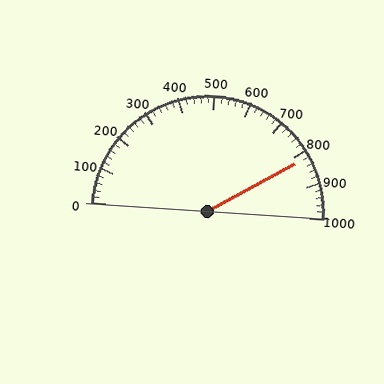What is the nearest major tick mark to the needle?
The nearest major tick mark is 800.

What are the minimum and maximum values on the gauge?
The gauge ranges from 0 to 1000.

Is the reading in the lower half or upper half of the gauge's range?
The reading is in the upper half of the range (0 to 1000).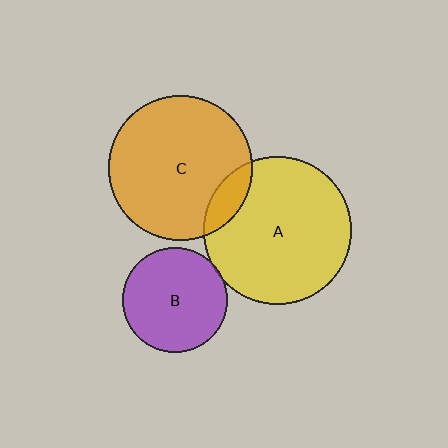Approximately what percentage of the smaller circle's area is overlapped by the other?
Approximately 10%.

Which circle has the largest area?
Circle A (yellow).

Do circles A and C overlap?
Yes.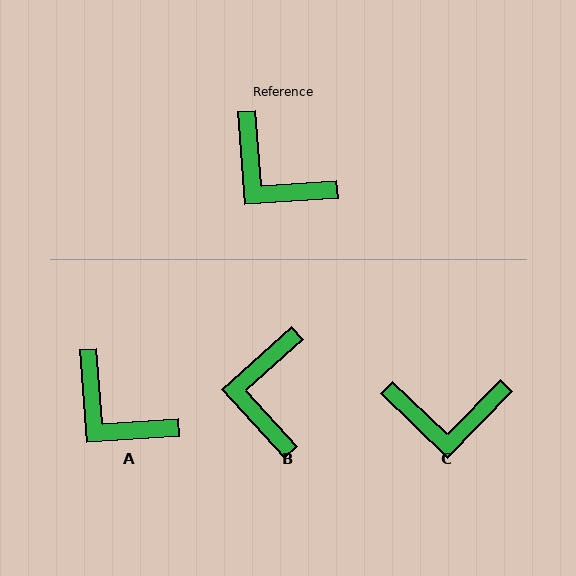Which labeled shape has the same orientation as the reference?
A.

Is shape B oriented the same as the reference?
No, it is off by about 52 degrees.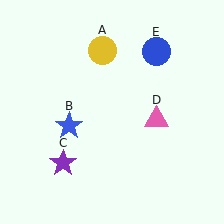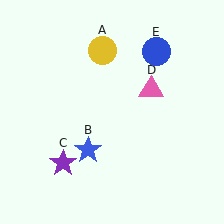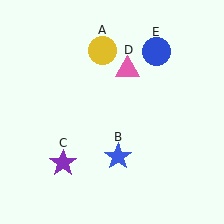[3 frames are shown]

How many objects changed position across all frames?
2 objects changed position: blue star (object B), pink triangle (object D).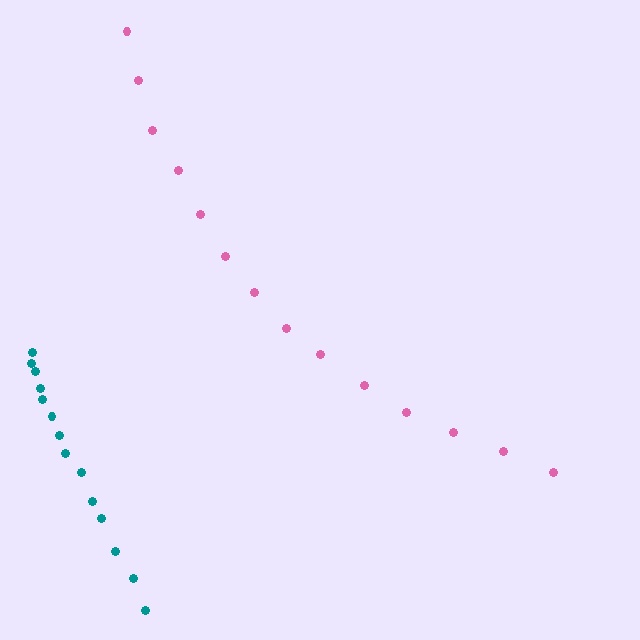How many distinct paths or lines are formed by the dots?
There are 2 distinct paths.